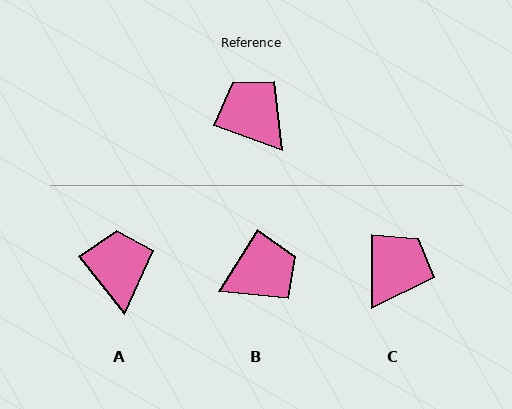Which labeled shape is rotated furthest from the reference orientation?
B, about 102 degrees away.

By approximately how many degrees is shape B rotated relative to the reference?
Approximately 102 degrees clockwise.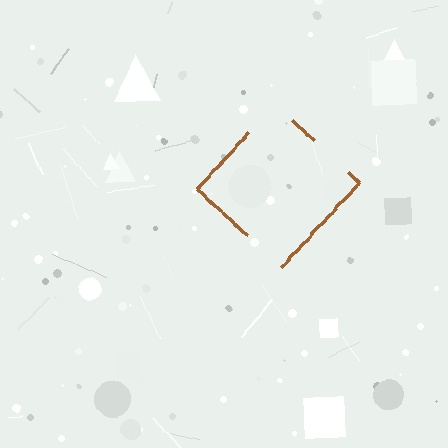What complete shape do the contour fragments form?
The contour fragments form a diamond.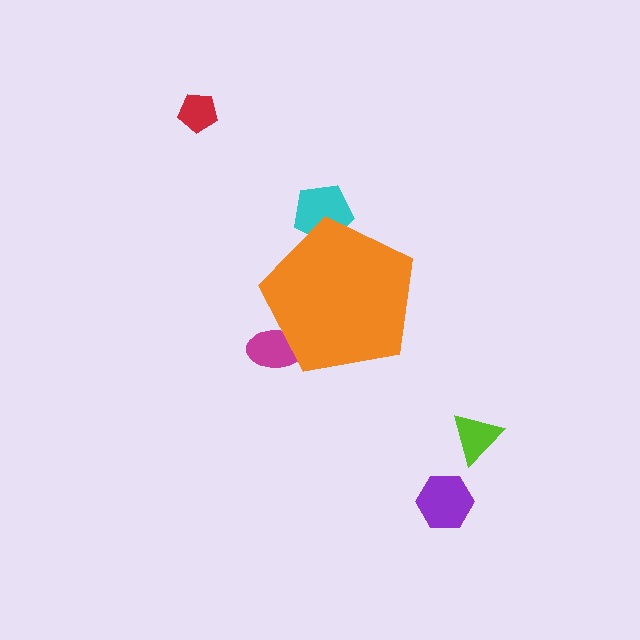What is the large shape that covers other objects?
An orange pentagon.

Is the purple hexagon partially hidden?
No, the purple hexagon is fully visible.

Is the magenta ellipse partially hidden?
Yes, the magenta ellipse is partially hidden behind the orange pentagon.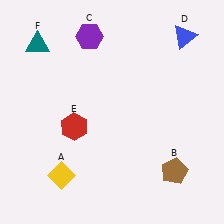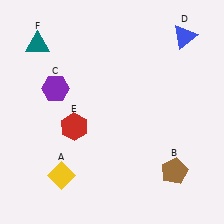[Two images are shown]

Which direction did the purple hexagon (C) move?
The purple hexagon (C) moved down.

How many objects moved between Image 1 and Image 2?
1 object moved between the two images.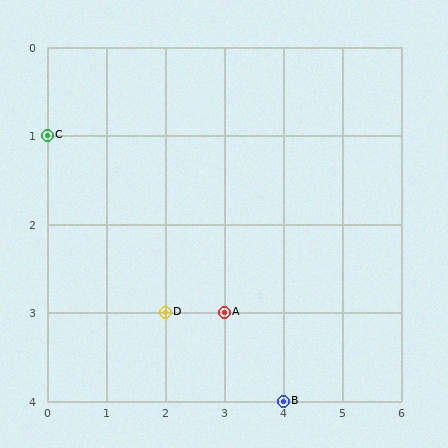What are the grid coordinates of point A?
Point A is at grid coordinates (3, 3).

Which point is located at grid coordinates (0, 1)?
Point C is at (0, 1).